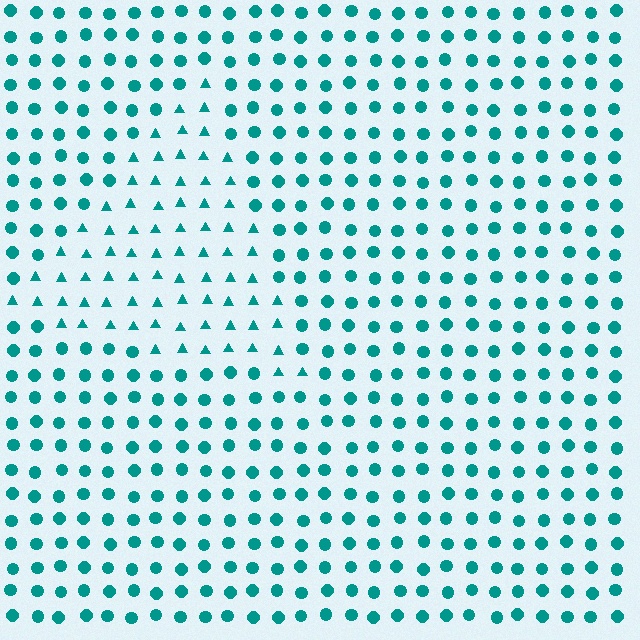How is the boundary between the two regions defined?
The boundary is defined by a change in element shape: triangles inside vs. circles outside. All elements share the same color and spacing.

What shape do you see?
I see a triangle.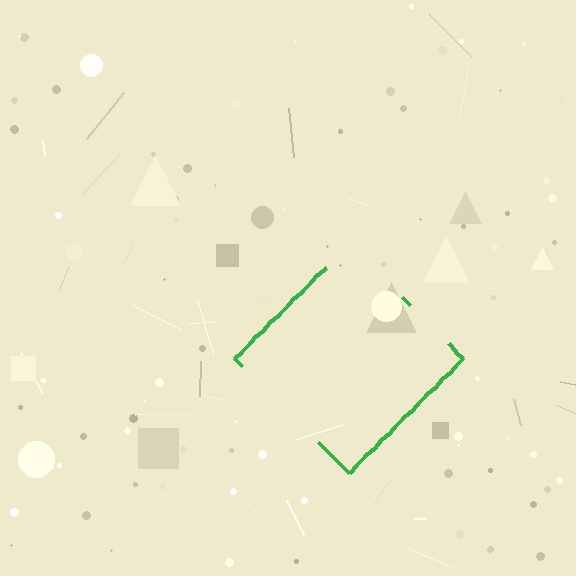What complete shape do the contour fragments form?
The contour fragments form a diamond.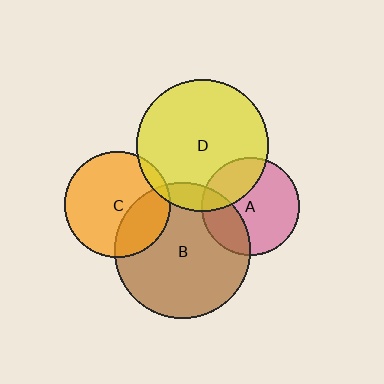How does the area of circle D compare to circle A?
Approximately 1.8 times.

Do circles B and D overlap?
Yes.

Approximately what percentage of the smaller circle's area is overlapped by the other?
Approximately 10%.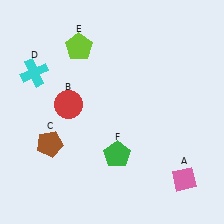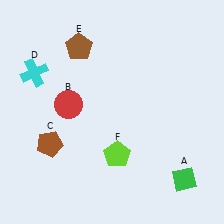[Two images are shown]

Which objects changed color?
A changed from pink to green. E changed from lime to brown. F changed from green to lime.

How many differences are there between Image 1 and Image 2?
There are 3 differences between the two images.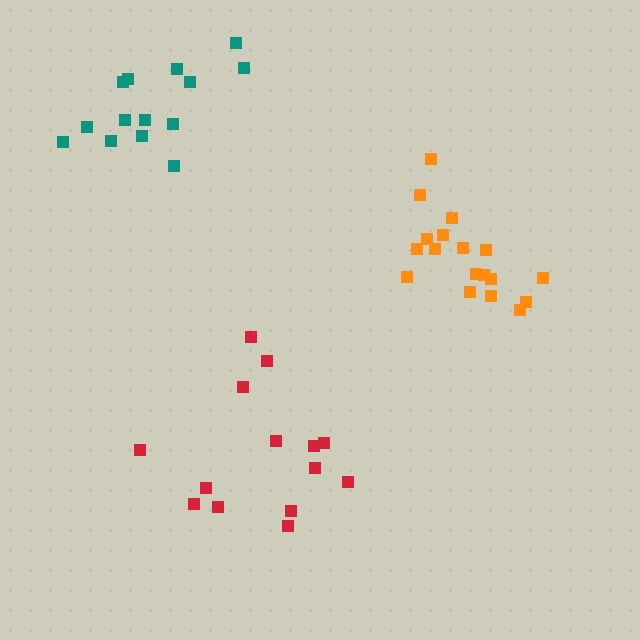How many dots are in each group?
Group 1: 14 dots, Group 2: 14 dots, Group 3: 18 dots (46 total).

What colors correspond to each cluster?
The clusters are colored: teal, red, orange.